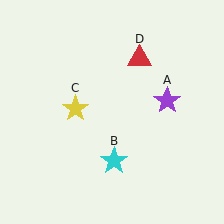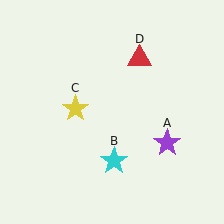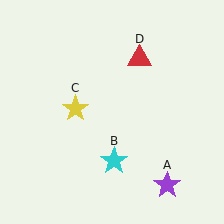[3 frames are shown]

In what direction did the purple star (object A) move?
The purple star (object A) moved down.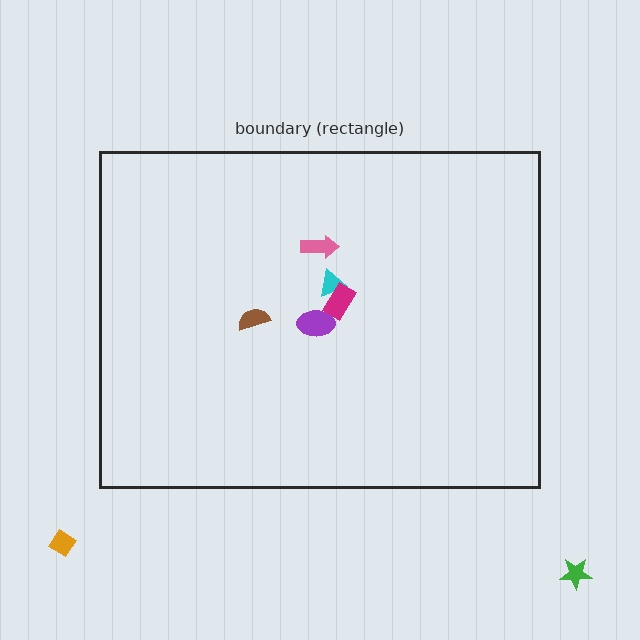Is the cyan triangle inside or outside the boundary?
Inside.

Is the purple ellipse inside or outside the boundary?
Inside.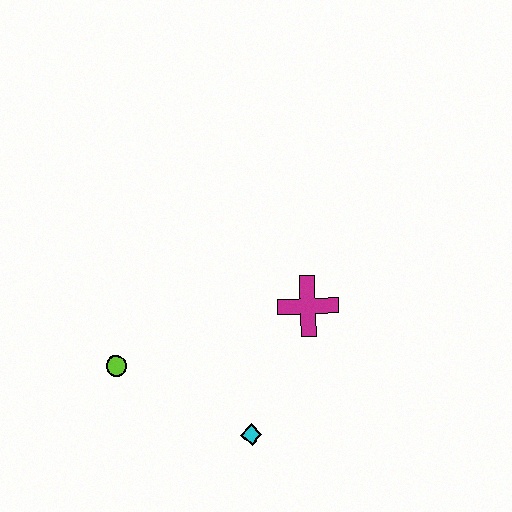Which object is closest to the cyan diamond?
The magenta cross is closest to the cyan diamond.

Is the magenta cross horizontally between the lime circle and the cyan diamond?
No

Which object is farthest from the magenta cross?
The lime circle is farthest from the magenta cross.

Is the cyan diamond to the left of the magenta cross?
Yes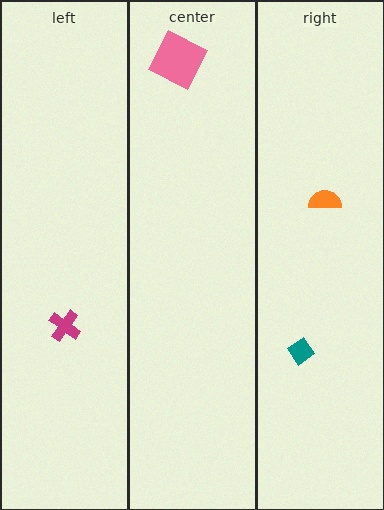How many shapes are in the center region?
1.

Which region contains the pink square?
The center region.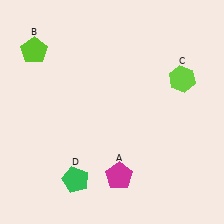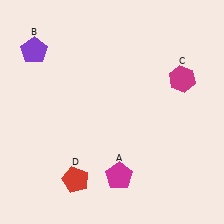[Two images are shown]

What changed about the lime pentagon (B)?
In Image 1, B is lime. In Image 2, it changed to purple.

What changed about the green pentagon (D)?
In Image 1, D is green. In Image 2, it changed to red.